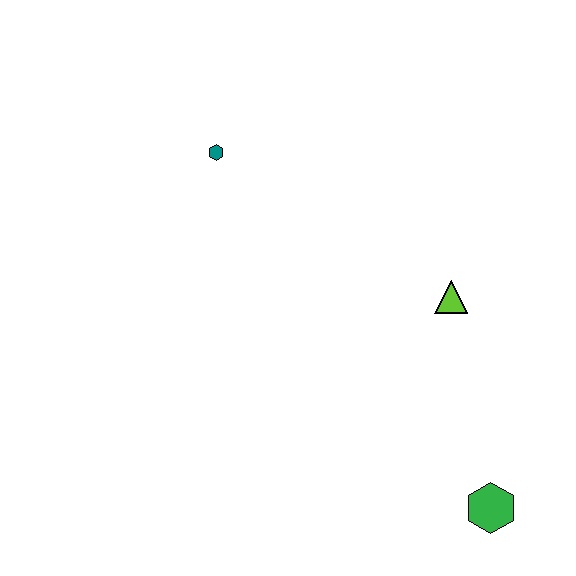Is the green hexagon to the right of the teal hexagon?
Yes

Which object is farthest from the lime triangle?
The teal hexagon is farthest from the lime triangle.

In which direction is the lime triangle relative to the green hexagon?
The lime triangle is above the green hexagon.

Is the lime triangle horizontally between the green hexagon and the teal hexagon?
Yes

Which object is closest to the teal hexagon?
The lime triangle is closest to the teal hexagon.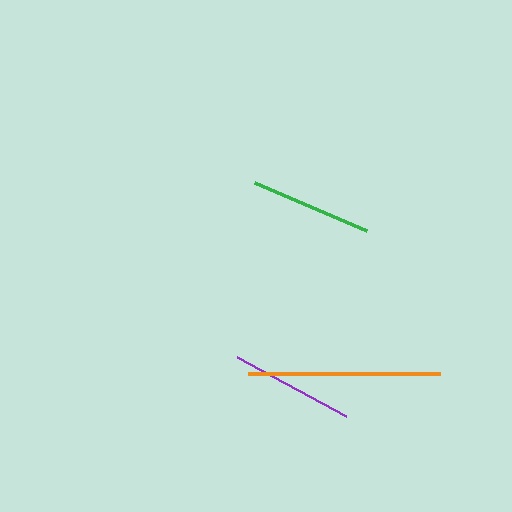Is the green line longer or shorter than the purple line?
The purple line is longer than the green line.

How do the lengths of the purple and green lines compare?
The purple and green lines are approximately the same length.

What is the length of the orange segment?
The orange segment is approximately 192 pixels long.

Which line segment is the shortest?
The green line is the shortest at approximately 122 pixels.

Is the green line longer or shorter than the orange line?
The orange line is longer than the green line.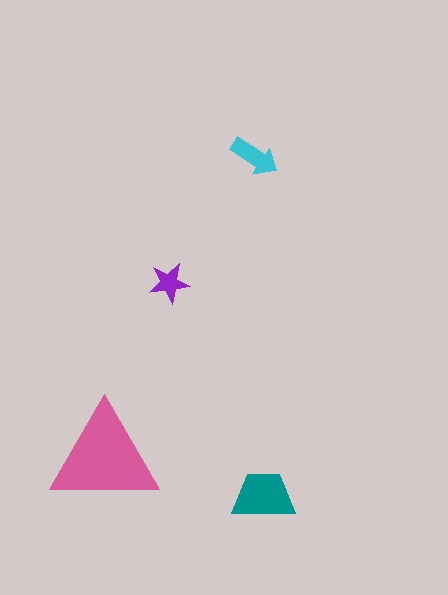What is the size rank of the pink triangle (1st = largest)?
1st.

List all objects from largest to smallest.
The pink triangle, the teal trapezoid, the cyan arrow, the purple star.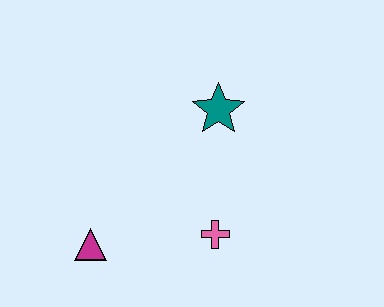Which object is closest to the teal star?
The pink cross is closest to the teal star.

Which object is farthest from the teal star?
The magenta triangle is farthest from the teal star.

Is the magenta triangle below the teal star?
Yes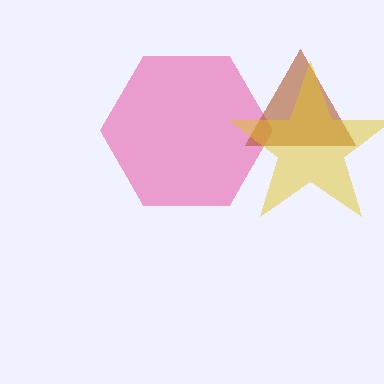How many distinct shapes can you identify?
There are 3 distinct shapes: a pink hexagon, a brown triangle, a yellow star.